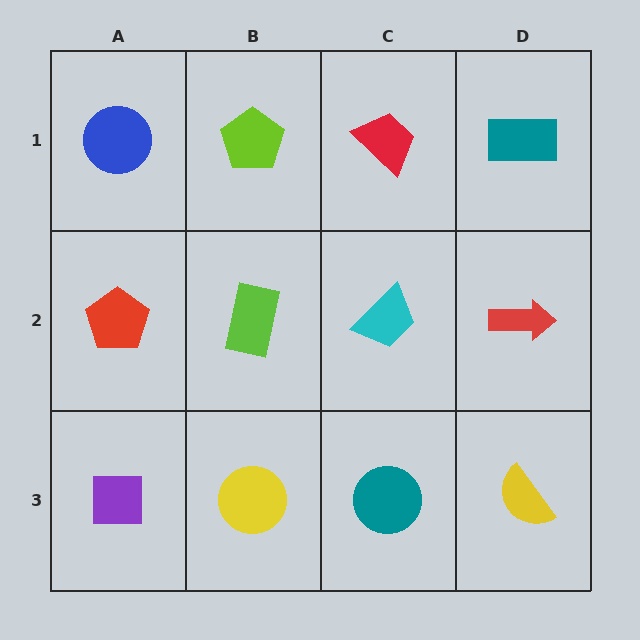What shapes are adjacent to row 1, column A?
A red pentagon (row 2, column A), a lime pentagon (row 1, column B).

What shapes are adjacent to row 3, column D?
A red arrow (row 2, column D), a teal circle (row 3, column C).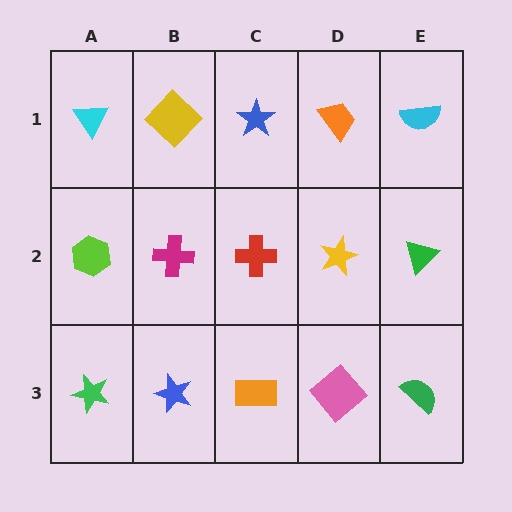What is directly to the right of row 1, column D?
A cyan semicircle.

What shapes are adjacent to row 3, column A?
A lime hexagon (row 2, column A), a blue star (row 3, column B).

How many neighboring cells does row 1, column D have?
3.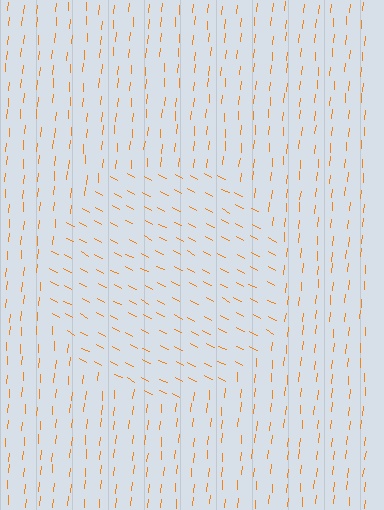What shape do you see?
I see a circle.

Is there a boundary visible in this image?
Yes, there is a texture boundary formed by a change in line orientation.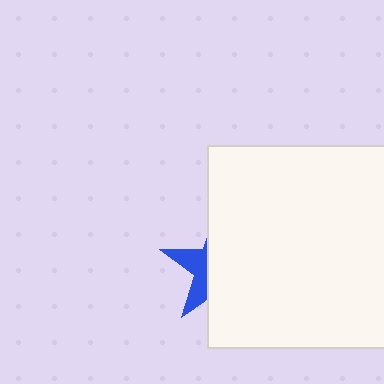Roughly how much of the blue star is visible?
A small part of it is visible (roughly 33%).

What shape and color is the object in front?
The object in front is a white rectangle.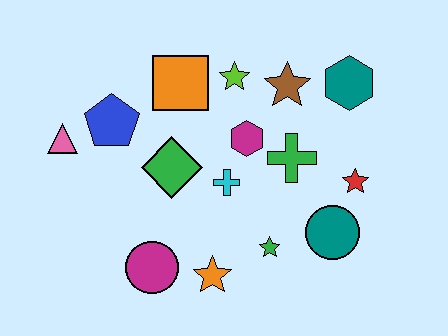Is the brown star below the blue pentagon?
No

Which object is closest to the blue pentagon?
The pink triangle is closest to the blue pentagon.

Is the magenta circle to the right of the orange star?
No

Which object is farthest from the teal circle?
The pink triangle is farthest from the teal circle.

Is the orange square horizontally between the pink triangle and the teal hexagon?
Yes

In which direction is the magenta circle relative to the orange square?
The magenta circle is below the orange square.